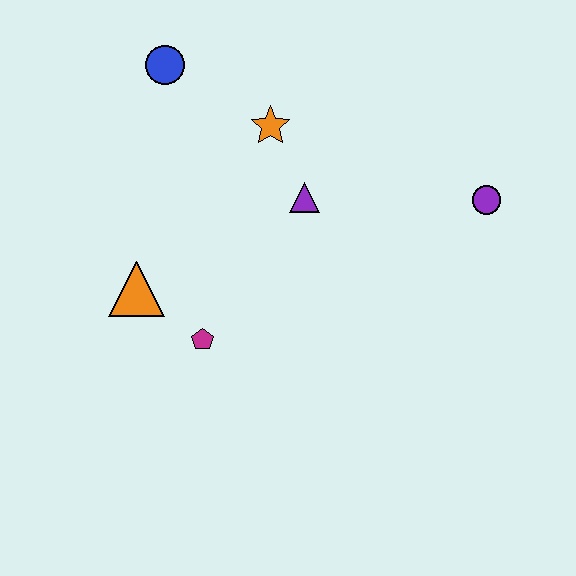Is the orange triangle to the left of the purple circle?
Yes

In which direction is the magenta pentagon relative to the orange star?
The magenta pentagon is below the orange star.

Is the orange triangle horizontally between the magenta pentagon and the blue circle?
No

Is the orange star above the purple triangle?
Yes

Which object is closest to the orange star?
The purple triangle is closest to the orange star.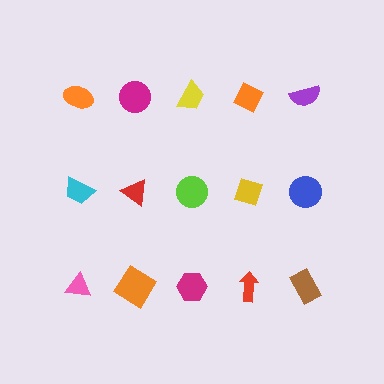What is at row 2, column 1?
A cyan trapezoid.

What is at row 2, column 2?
A red triangle.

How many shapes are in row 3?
5 shapes.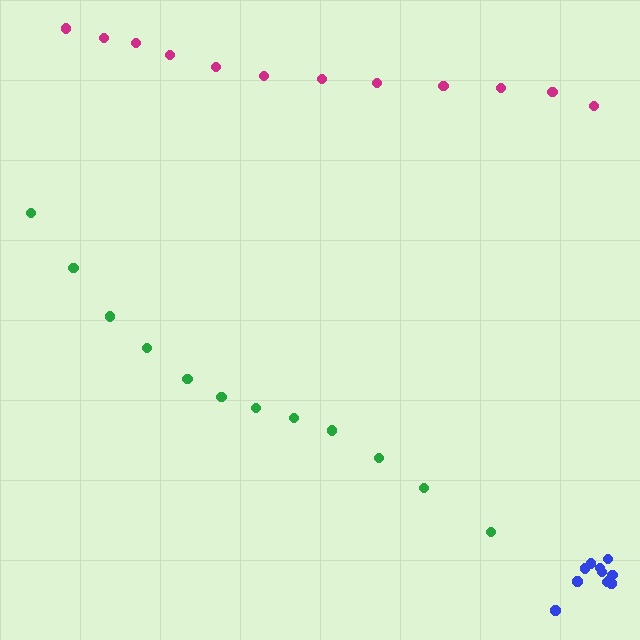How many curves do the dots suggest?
There are 3 distinct paths.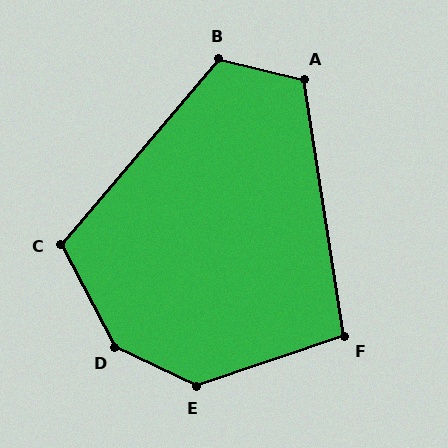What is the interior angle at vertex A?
Approximately 113 degrees (obtuse).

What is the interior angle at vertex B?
Approximately 117 degrees (obtuse).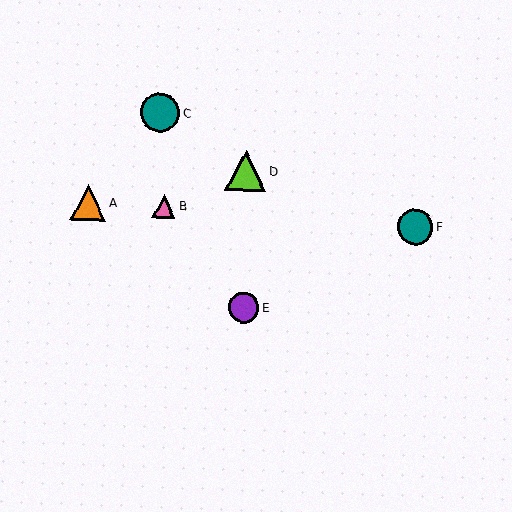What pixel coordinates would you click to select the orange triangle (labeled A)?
Click at (88, 202) to select the orange triangle A.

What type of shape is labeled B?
Shape B is a pink triangle.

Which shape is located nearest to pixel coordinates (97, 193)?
The orange triangle (labeled A) at (88, 202) is nearest to that location.